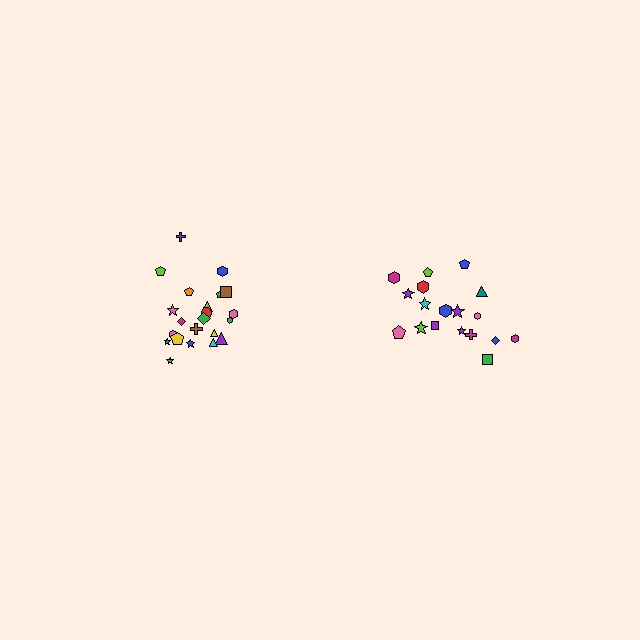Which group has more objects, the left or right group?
The left group.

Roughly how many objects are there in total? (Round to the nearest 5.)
Roughly 40 objects in total.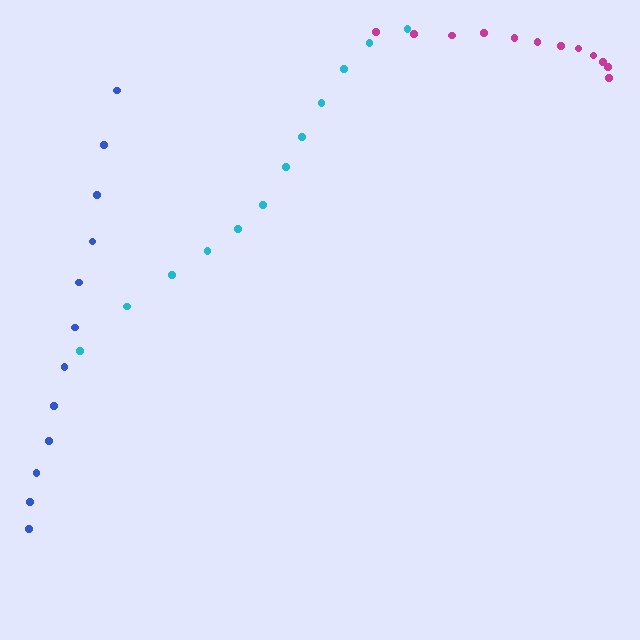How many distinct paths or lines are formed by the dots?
There are 3 distinct paths.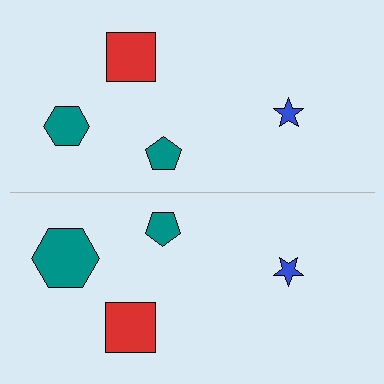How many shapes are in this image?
There are 8 shapes in this image.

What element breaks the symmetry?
The teal hexagon on the bottom side has a different size than its mirror counterpart.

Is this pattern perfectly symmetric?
No, the pattern is not perfectly symmetric. The teal hexagon on the bottom side has a different size than its mirror counterpart.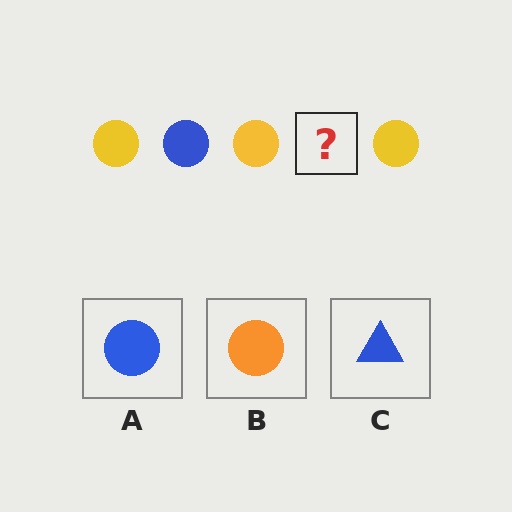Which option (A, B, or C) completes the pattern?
A.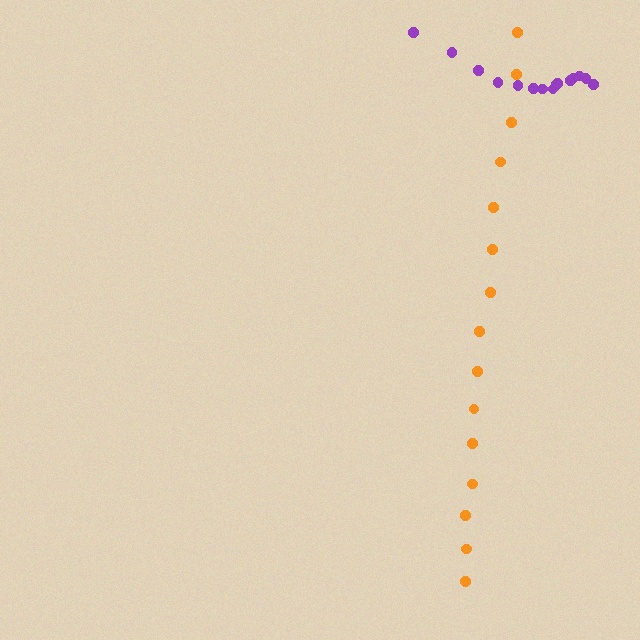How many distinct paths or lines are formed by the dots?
There are 2 distinct paths.